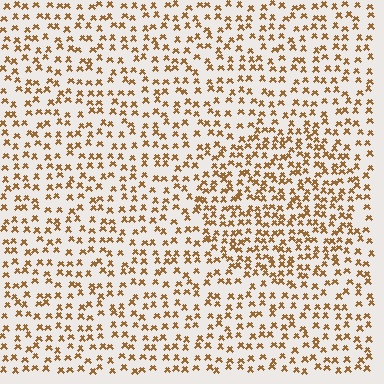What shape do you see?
I see a circle.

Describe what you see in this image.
The image contains small brown elements arranged at two different densities. A circle-shaped region is visible where the elements are more densely packed than the surrounding area.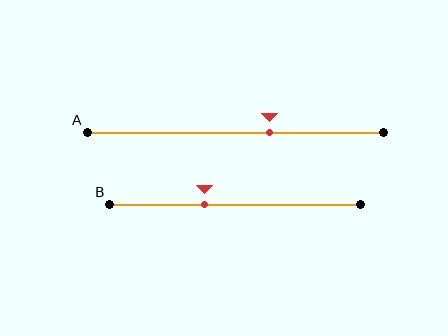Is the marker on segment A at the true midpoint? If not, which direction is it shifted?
No, the marker on segment A is shifted to the right by about 12% of the segment length.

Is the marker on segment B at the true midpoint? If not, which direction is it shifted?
No, the marker on segment B is shifted to the left by about 12% of the segment length.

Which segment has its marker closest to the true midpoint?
Segment A has its marker closest to the true midpoint.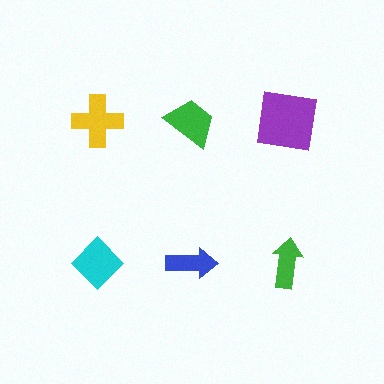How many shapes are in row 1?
3 shapes.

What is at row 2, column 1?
A cyan diamond.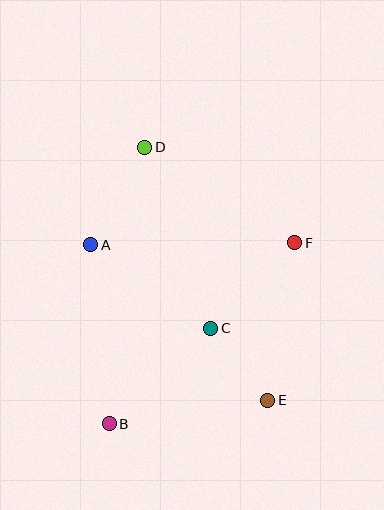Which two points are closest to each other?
Points C and E are closest to each other.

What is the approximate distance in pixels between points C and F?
The distance between C and F is approximately 120 pixels.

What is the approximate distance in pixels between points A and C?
The distance between A and C is approximately 147 pixels.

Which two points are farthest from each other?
Points D and E are farthest from each other.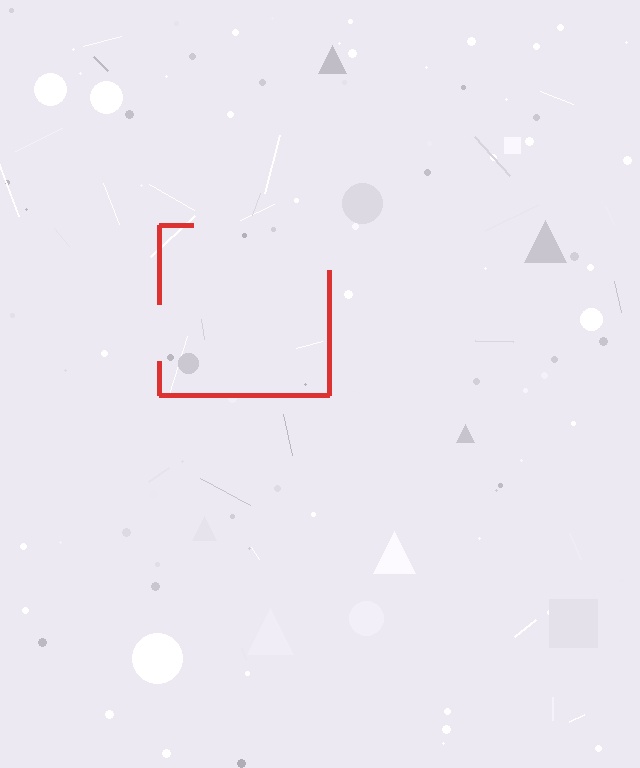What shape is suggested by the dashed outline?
The dashed outline suggests a square.